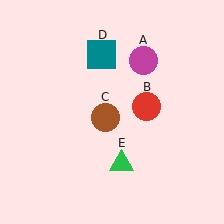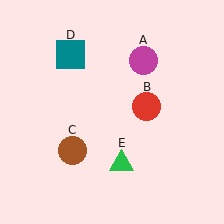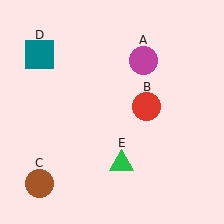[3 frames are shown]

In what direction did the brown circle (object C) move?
The brown circle (object C) moved down and to the left.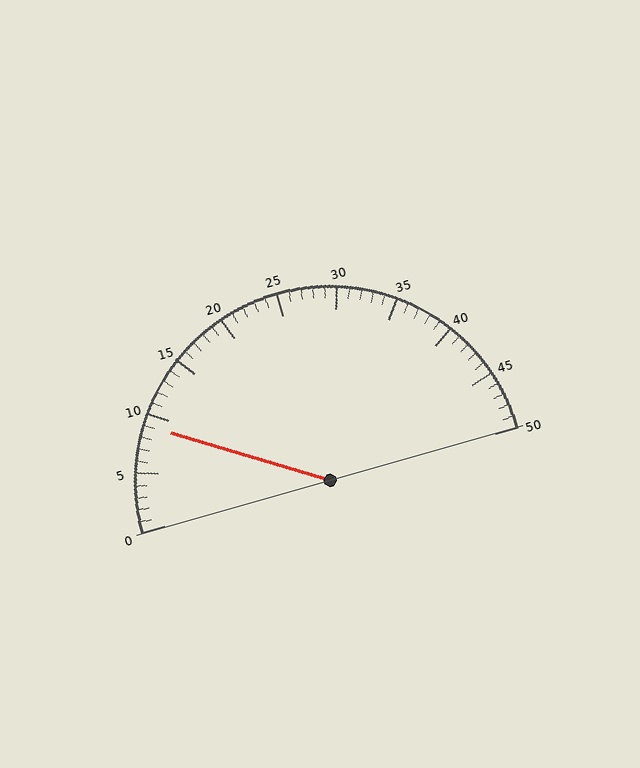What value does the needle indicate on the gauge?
The needle indicates approximately 9.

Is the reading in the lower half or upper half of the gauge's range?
The reading is in the lower half of the range (0 to 50).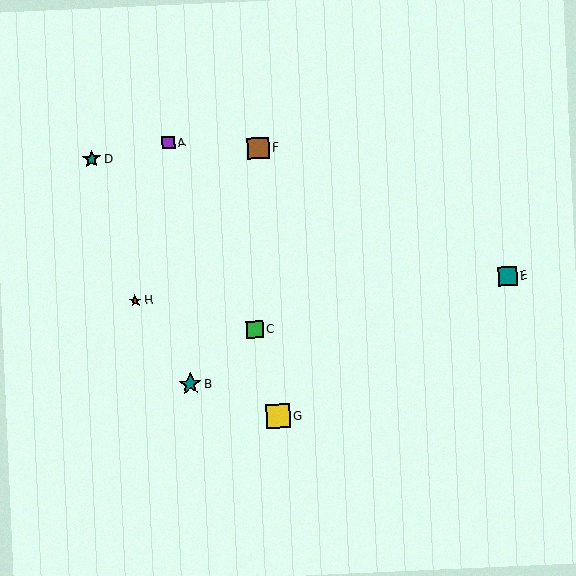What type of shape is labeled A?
Shape A is a purple square.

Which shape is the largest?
The yellow square (labeled G) is the largest.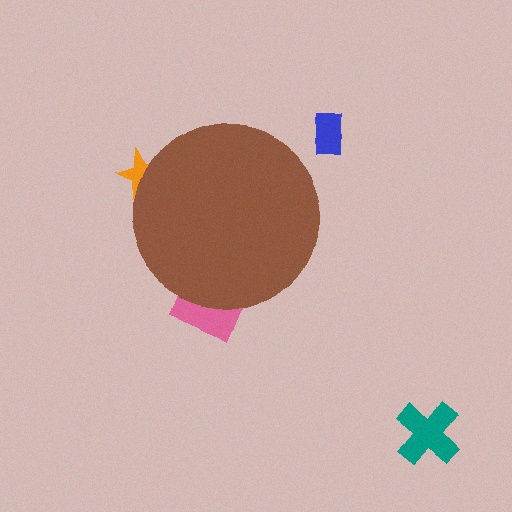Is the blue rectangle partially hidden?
No, the blue rectangle is fully visible.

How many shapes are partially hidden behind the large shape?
2 shapes are partially hidden.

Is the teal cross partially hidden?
No, the teal cross is fully visible.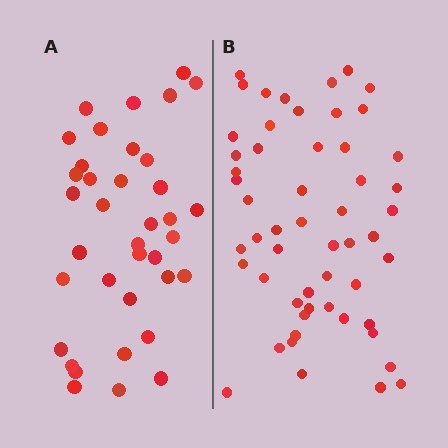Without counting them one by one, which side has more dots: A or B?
Region B (the right region) has more dots.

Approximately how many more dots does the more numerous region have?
Region B has approximately 15 more dots than region A.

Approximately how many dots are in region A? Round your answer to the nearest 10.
About 40 dots. (The exact count is 37, which rounds to 40.)